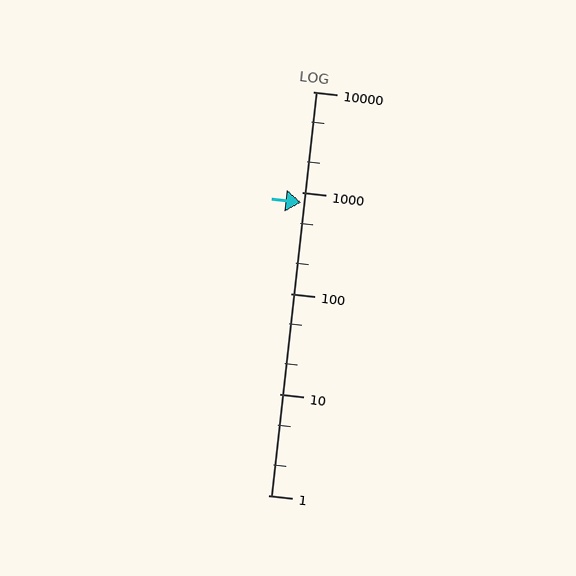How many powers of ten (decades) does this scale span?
The scale spans 4 decades, from 1 to 10000.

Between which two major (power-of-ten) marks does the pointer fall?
The pointer is between 100 and 1000.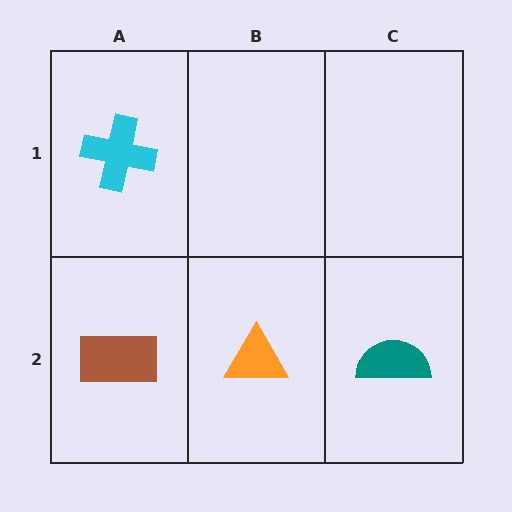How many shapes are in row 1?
1 shape.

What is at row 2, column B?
An orange triangle.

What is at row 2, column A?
A brown rectangle.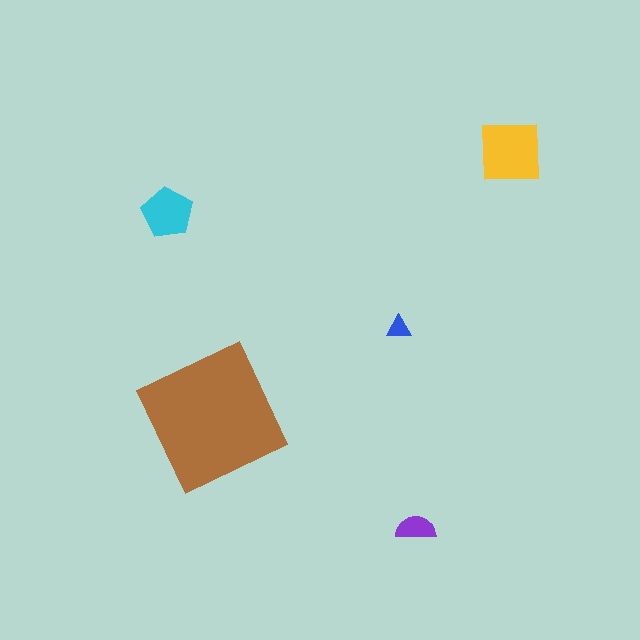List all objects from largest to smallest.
The brown square, the yellow square, the cyan pentagon, the purple semicircle, the blue triangle.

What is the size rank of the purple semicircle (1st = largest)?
4th.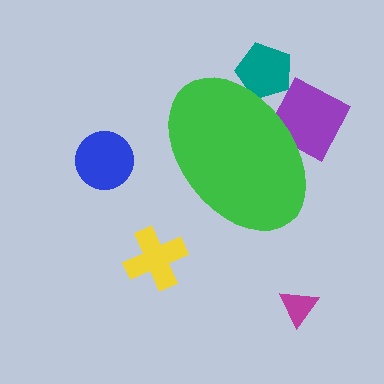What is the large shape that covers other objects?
A green ellipse.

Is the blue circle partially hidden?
No, the blue circle is fully visible.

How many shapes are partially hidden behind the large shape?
2 shapes are partially hidden.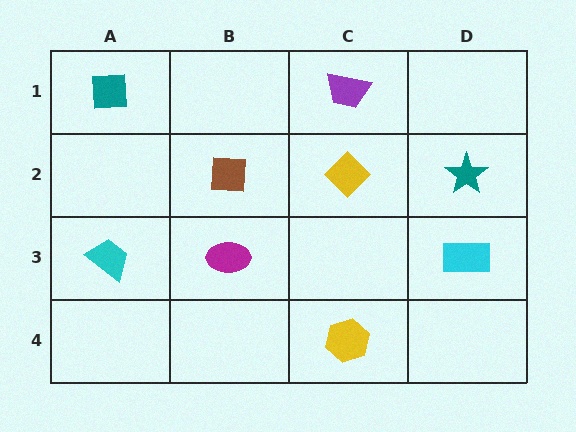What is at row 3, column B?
A magenta ellipse.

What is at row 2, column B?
A brown square.